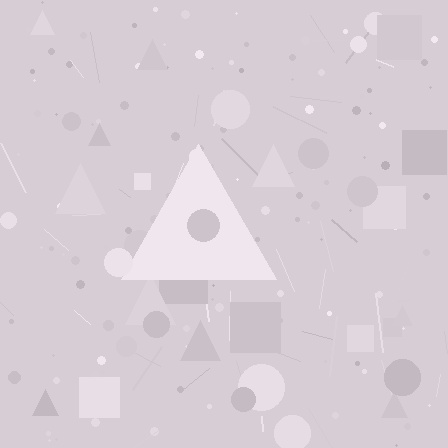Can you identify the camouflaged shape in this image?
The camouflaged shape is a triangle.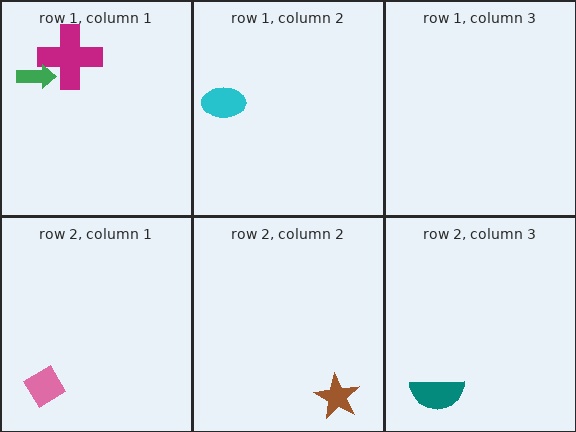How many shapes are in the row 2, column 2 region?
1.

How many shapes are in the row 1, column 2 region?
1.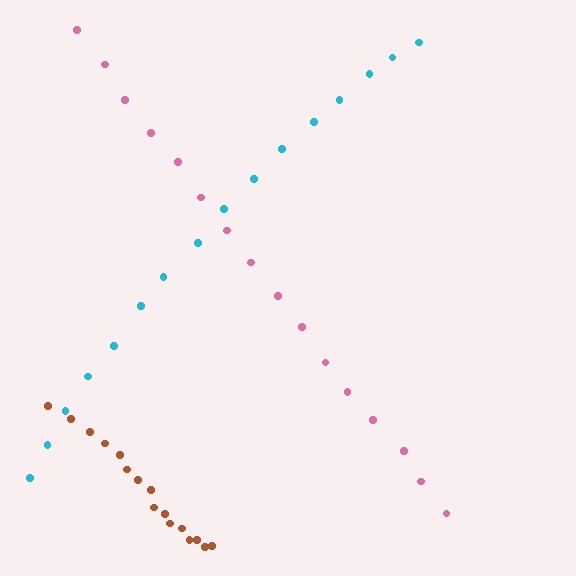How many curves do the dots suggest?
There are 3 distinct paths.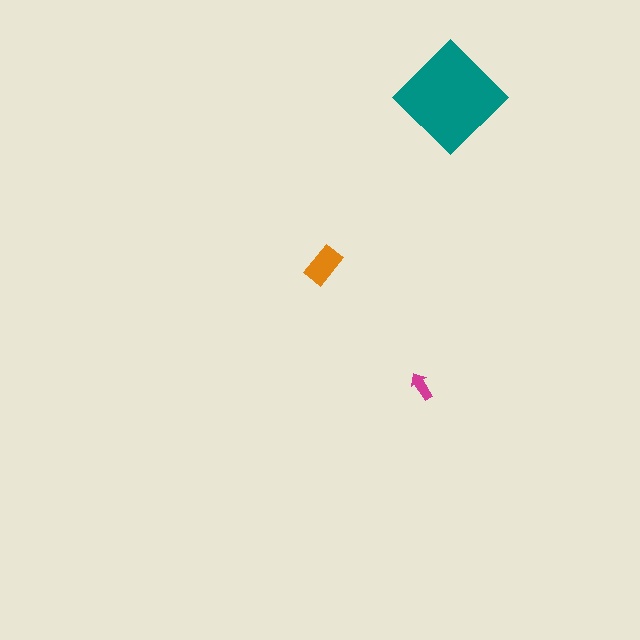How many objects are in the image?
There are 3 objects in the image.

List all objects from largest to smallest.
The teal diamond, the orange rectangle, the magenta arrow.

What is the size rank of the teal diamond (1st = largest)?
1st.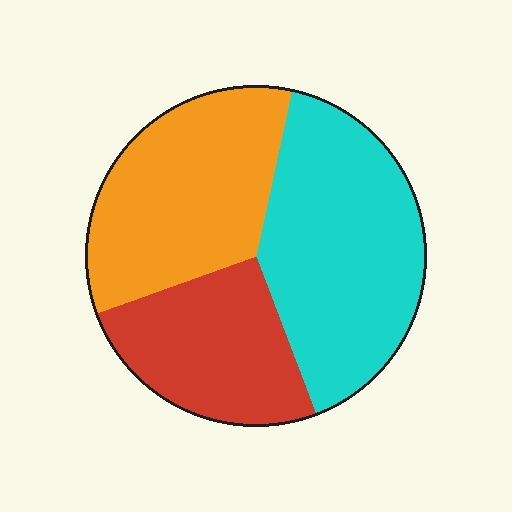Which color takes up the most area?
Cyan, at roughly 40%.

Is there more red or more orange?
Orange.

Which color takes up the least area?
Red, at roughly 25%.